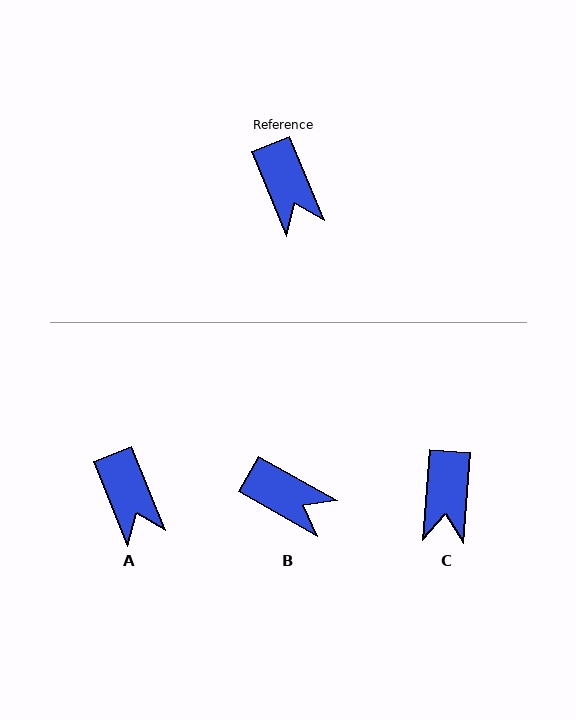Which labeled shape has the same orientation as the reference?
A.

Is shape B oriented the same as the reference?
No, it is off by about 39 degrees.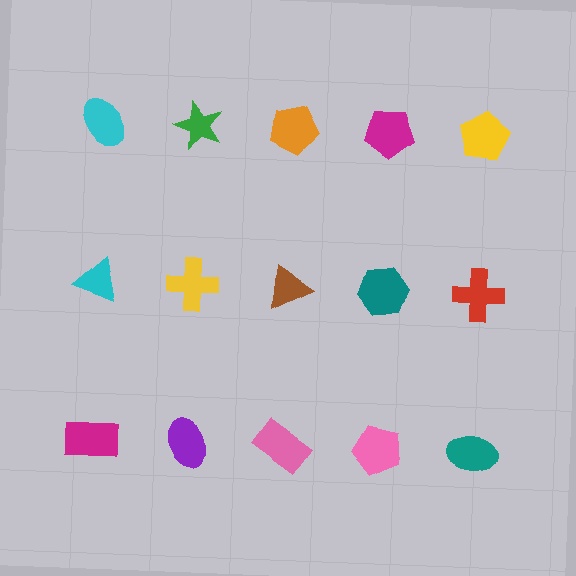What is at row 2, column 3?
A brown triangle.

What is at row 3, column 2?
A purple ellipse.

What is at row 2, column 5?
A red cross.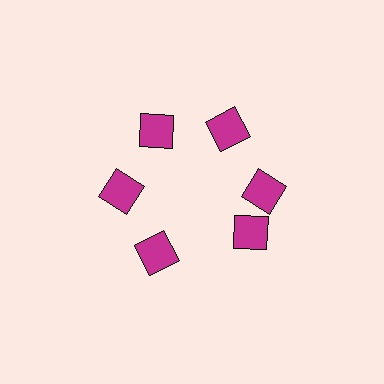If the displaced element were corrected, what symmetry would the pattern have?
It would have 6-fold rotational symmetry — the pattern would map onto itself every 60 degrees.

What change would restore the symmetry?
The symmetry would be restored by rotating it back into even spacing with its neighbors so that all 6 diamonds sit at equal angles and equal distance from the center.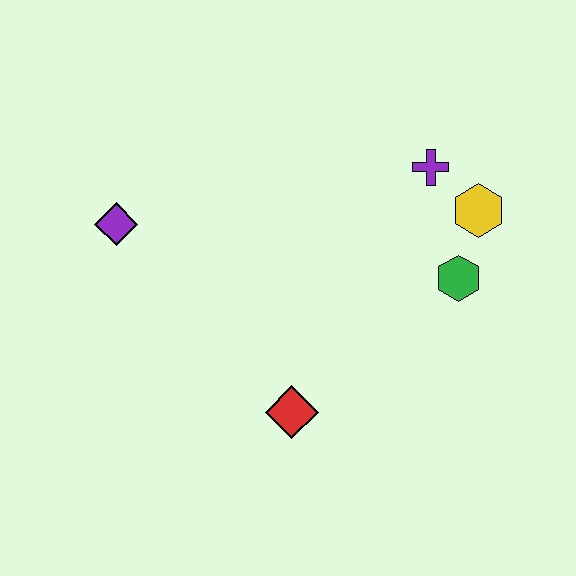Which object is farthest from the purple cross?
The purple diamond is farthest from the purple cross.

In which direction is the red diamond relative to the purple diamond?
The red diamond is below the purple diamond.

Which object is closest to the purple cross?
The yellow hexagon is closest to the purple cross.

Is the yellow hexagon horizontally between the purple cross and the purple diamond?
No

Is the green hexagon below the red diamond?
No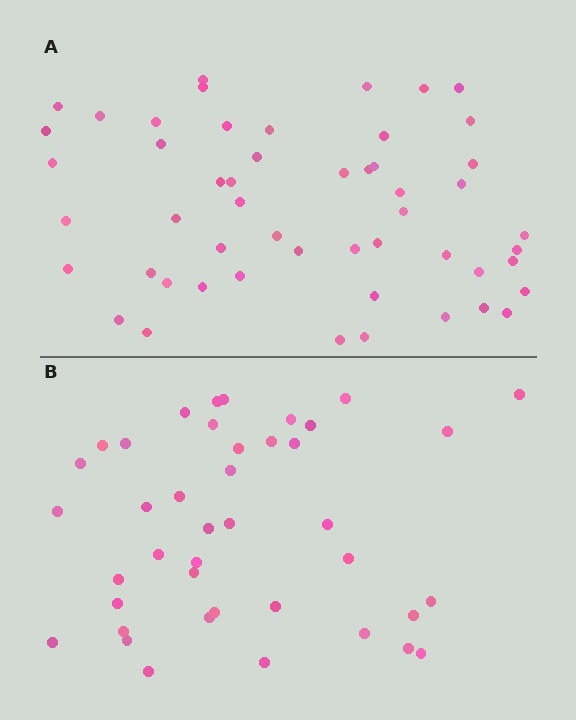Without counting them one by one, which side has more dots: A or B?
Region A (the top region) has more dots.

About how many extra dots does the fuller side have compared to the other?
Region A has roughly 12 or so more dots than region B.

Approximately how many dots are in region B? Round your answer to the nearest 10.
About 40 dots. (The exact count is 41, which rounds to 40.)